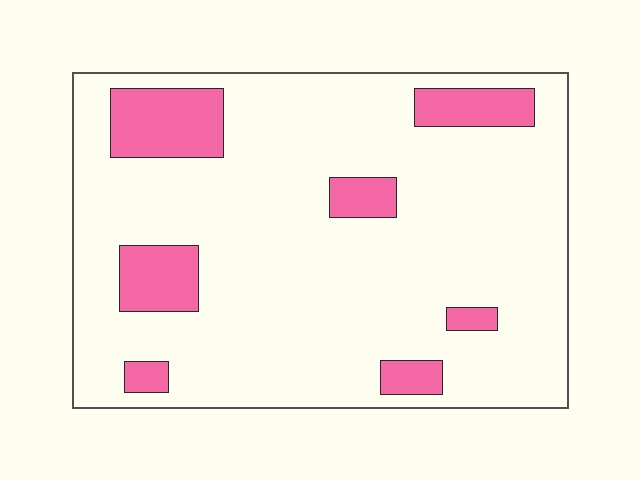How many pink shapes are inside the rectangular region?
7.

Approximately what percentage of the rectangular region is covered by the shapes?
Approximately 15%.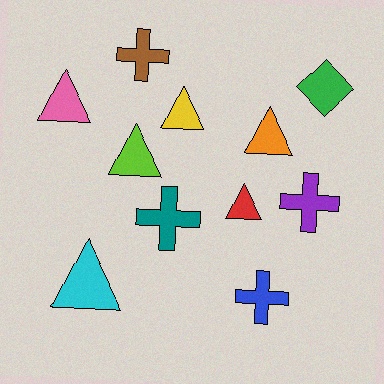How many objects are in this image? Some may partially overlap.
There are 11 objects.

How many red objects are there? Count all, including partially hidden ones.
There is 1 red object.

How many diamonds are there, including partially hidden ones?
There is 1 diamond.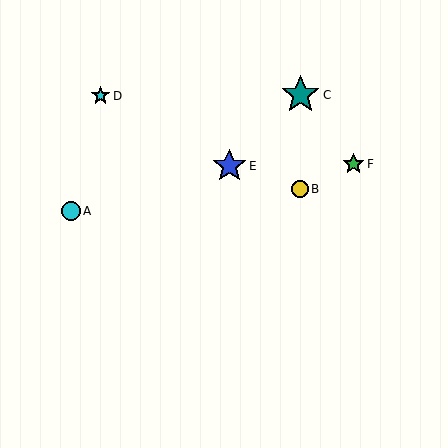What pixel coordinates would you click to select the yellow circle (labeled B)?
Click at (300, 189) to select the yellow circle B.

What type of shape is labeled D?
Shape D is a cyan star.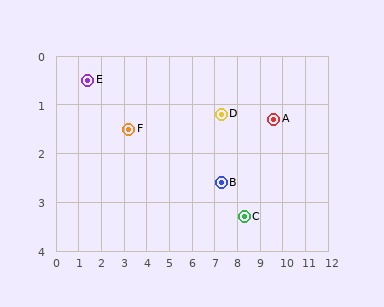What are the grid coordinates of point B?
Point B is at approximately (7.3, 2.6).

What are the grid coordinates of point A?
Point A is at approximately (9.6, 1.3).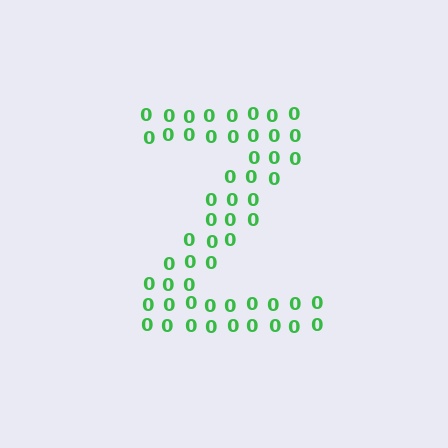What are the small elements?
The small elements are digit 0's.